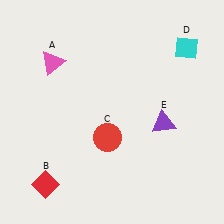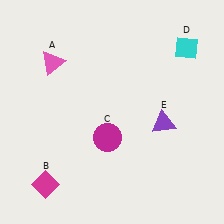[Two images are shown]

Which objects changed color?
B changed from red to magenta. C changed from red to magenta.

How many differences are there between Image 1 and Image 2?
There are 2 differences between the two images.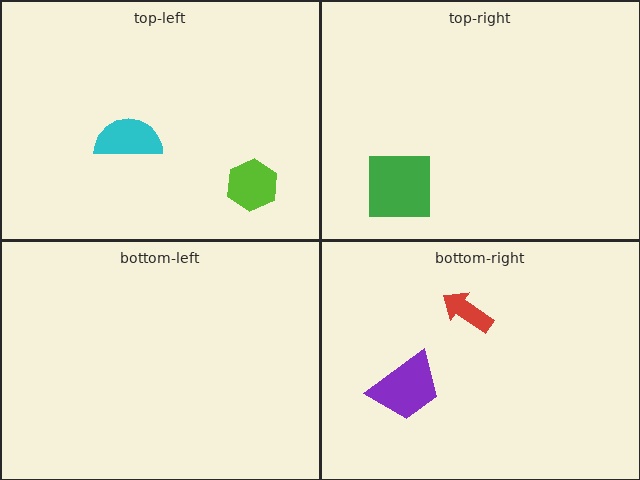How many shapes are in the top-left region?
2.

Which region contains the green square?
The top-right region.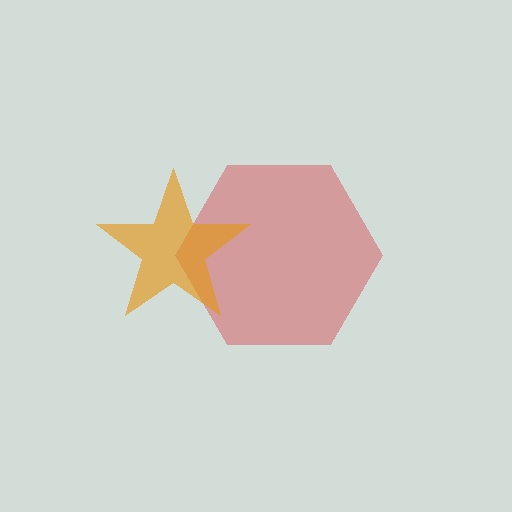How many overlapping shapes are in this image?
There are 2 overlapping shapes in the image.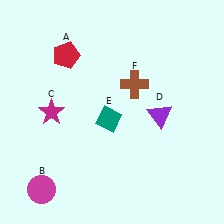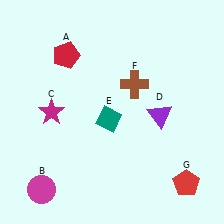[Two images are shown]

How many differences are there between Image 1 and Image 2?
There is 1 difference between the two images.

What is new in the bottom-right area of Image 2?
A red pentagon (G) was added in the bottom-right area of Image 2.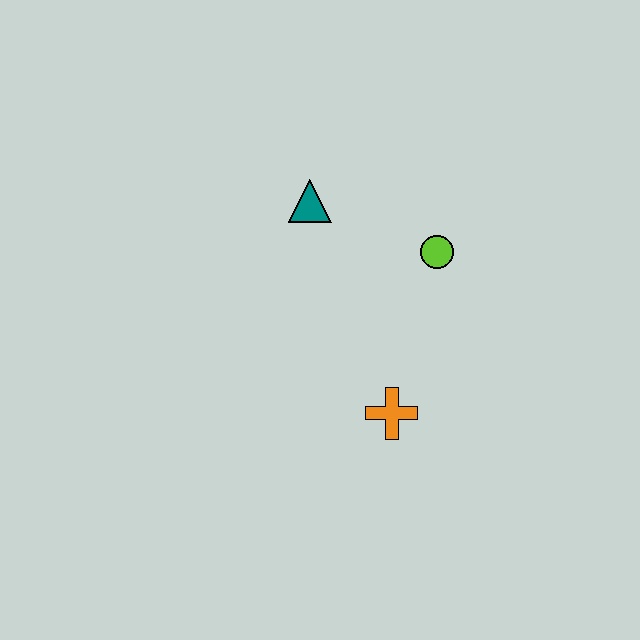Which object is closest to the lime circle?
The teal triangle is closest to the lime circle.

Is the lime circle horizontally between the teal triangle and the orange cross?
No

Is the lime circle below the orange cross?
No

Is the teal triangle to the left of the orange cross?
Yes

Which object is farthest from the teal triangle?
The orange cross is farthest from the teal triangle.